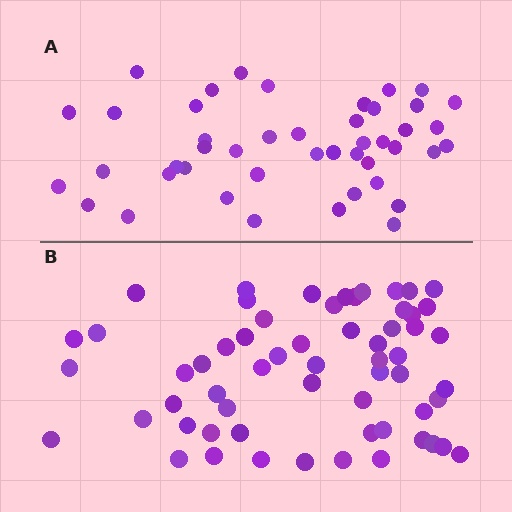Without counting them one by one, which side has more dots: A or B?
Region B (the bottom region) has more dots.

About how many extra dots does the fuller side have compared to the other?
Region B has approximately 15 more dots than region A.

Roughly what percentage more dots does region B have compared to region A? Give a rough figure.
About 35% more.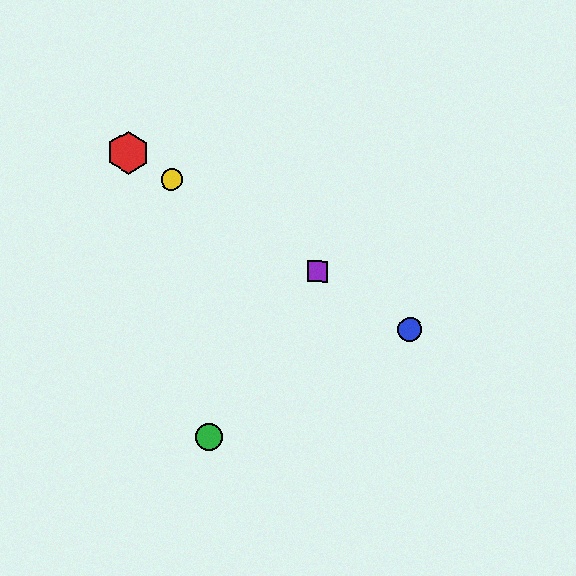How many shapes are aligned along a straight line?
4 shapes (the red hexagon, the blue circle, the yellow circle, the purple square) are aligned along a straight line.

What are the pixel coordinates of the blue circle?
The blue circle is at (410, 329).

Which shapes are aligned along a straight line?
The red hexagon, the blue circle, the yellow circle, the purple square are aligned along a straight line.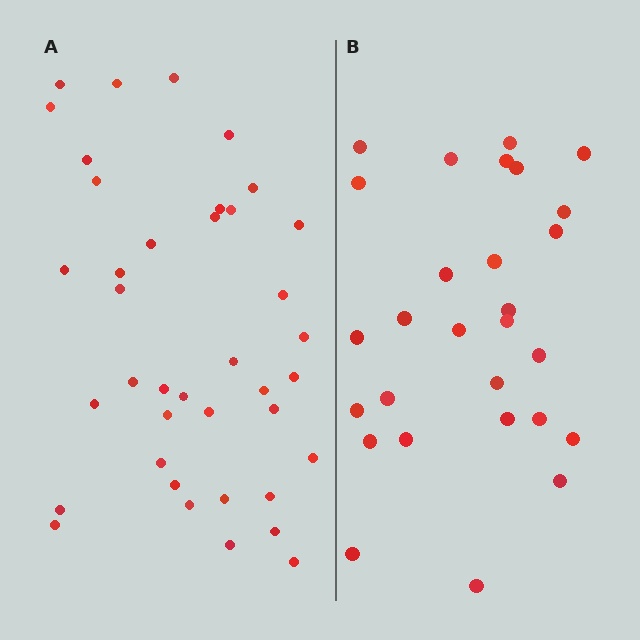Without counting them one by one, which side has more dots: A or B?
Region A (the left region) has more dots.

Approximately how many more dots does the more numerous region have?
Region A has roughly 12 or so more dots than region B.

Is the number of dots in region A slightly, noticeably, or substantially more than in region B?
Region A has noticeably more, but not dramatically so. The ratio is roughly 1.4 to 1.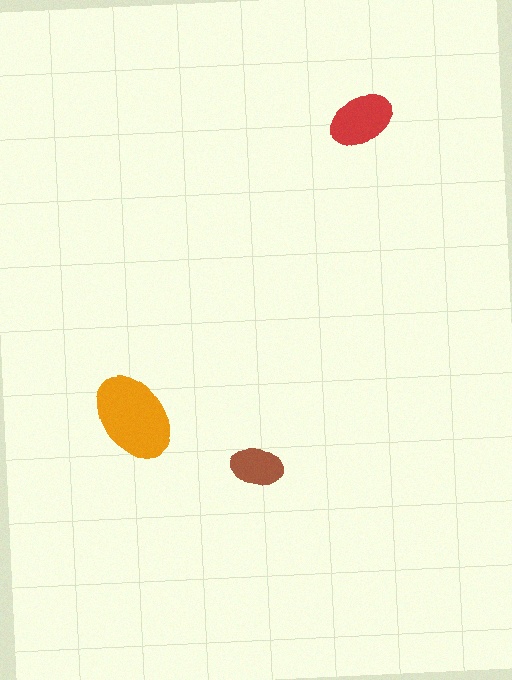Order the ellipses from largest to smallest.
the orange one, the red one, the brown one.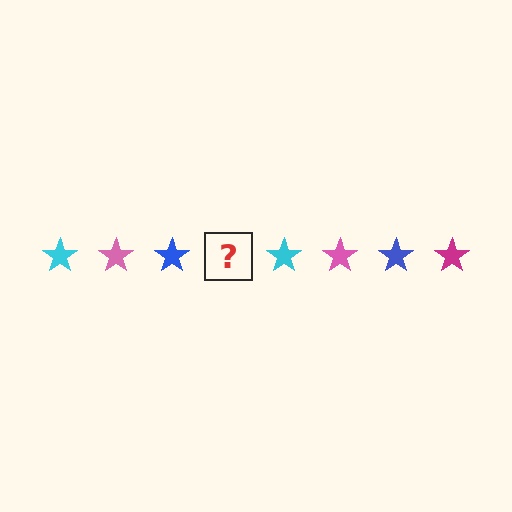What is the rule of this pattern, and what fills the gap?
The rule is that the pattern cycles through cyan, pink, blue, magenta stars. The gap should be filled with a magenta star.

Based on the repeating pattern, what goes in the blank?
The blank should be a magenta star.